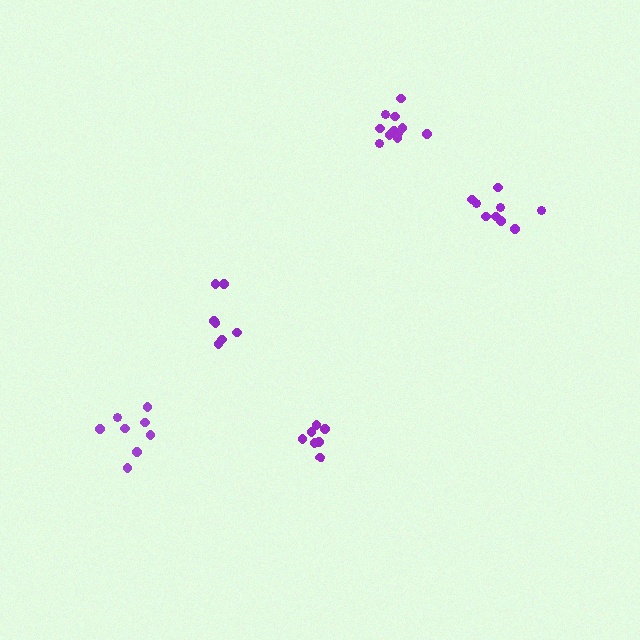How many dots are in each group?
Group 1: 11 dots, Group 2: 9 dots, Group 3: 8 dots, Group 4: 7 dots, Group 5: 7 dots (42 total).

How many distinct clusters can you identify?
There are 5 distinct clusters.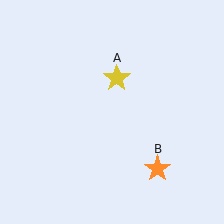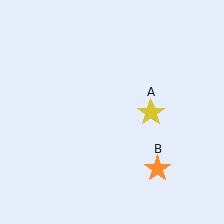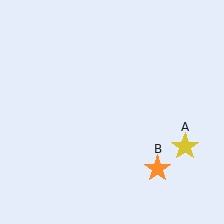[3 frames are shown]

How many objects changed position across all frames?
1 object changed position: yellow star (object A).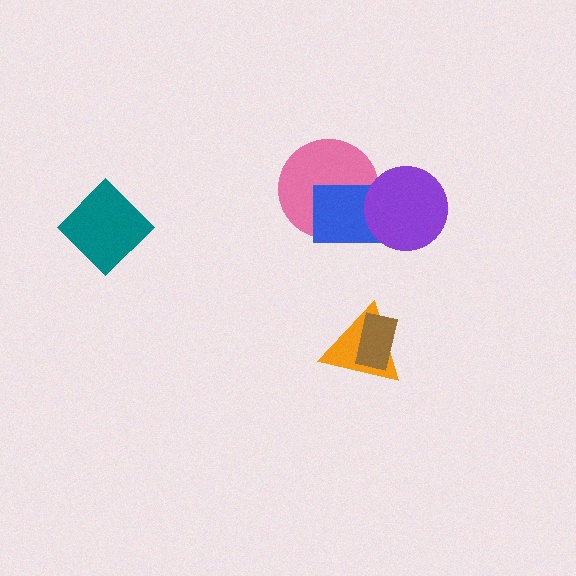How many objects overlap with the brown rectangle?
1 object overlaps with the brown rectangle.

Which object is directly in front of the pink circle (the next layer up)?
The blue rectangle is directly in front of the pink circle.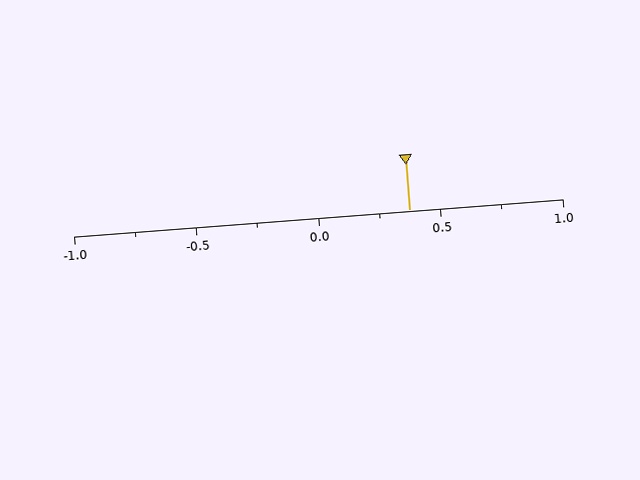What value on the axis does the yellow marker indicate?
The marker indicates approximately 0.38.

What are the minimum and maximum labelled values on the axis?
The axis runs from -1.0 to 1.0.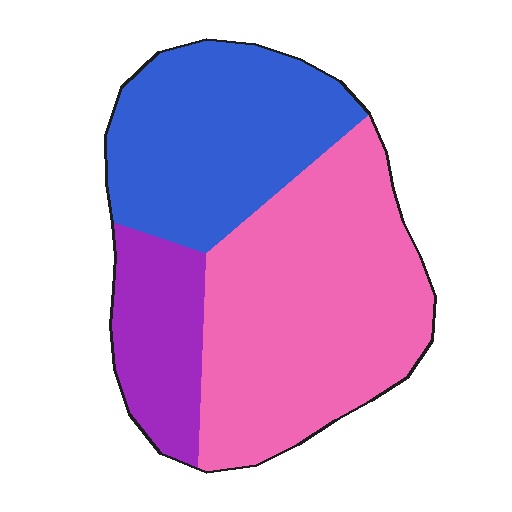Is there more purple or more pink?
Pink.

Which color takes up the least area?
Purple, at roughly 15%.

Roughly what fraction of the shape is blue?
Blue covers 34% of the shape.